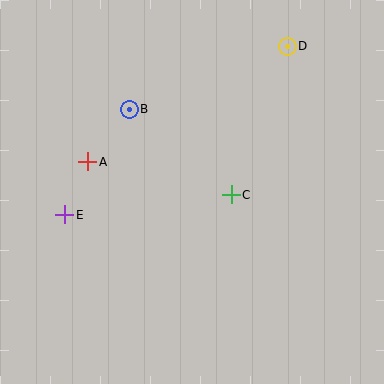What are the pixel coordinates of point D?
Point D is at (287, 46).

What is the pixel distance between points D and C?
The distance between D and C is 159 pixels.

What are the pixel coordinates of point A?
Point A is at (87, 162).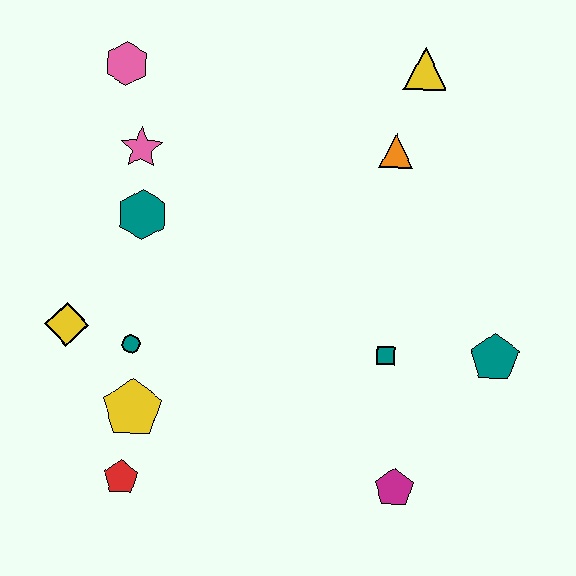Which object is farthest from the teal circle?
The yellow triangle is farthest from the teal circle.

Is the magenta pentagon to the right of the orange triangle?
Yes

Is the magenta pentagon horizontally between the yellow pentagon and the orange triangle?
No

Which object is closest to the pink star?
The teal hexagon is closest to the pink star.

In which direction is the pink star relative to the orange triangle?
The pink star is to the left of the orange triangle.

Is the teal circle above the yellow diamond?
No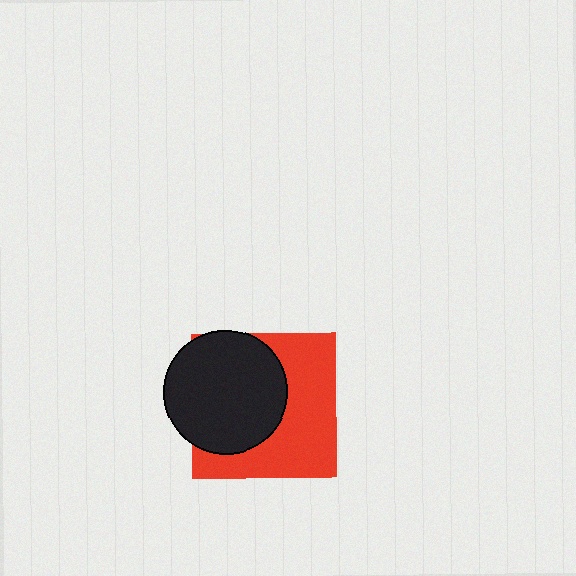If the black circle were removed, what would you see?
You would see the complete red square.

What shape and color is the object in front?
The object in front is a black circle.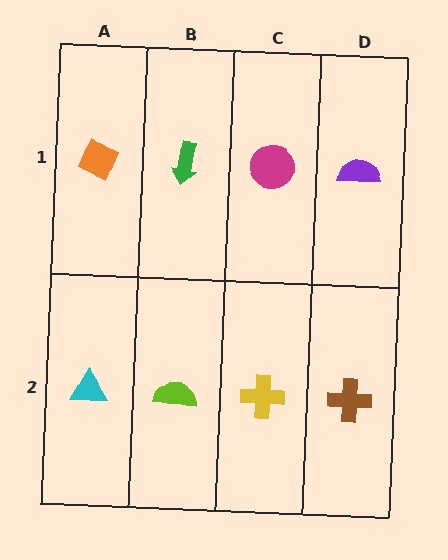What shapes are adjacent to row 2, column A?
An orange diamond (row 1, column A), a lime semicircle (row 2, column B).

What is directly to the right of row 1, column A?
A green arrow.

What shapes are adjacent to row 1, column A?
A cyan triangle (row 2, column A), a green arrow (row 1, column B).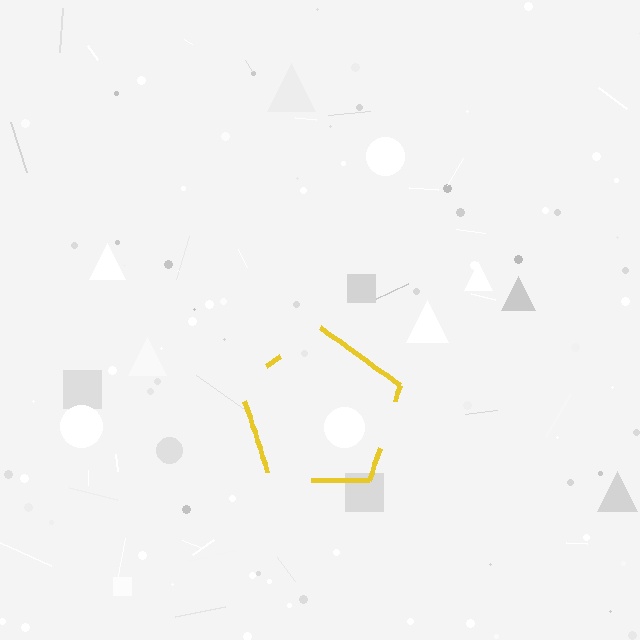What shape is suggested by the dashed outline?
The dashed outline suggests a pentagon.